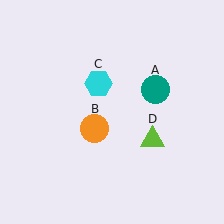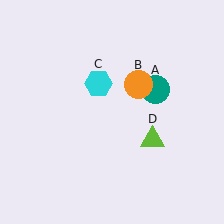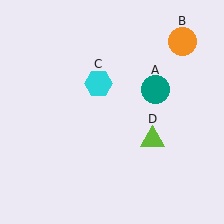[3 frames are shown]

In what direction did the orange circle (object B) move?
The orange circle (object B) moved up and to the right.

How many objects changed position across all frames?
1 object changed position: orange circle (object B).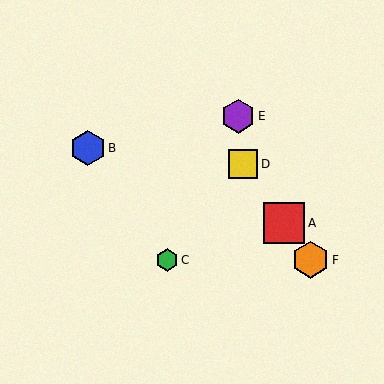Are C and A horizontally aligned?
No, C is at y≈260 and A is at y≈223.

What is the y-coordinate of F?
Object F is at y≈260.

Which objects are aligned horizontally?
Objects C, F are aligned horizontally.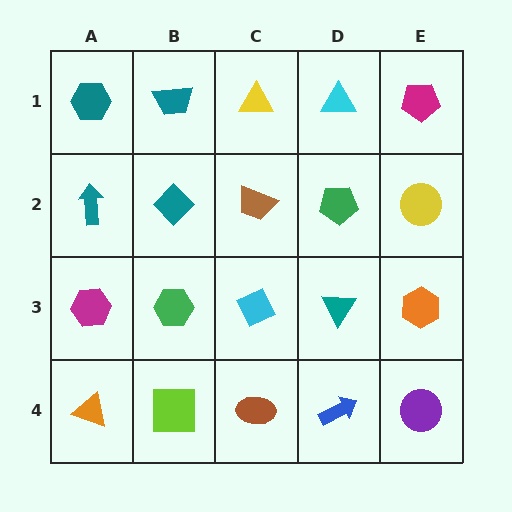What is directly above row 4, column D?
A teal triangle.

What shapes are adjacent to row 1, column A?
A teal arrow (row 2, column A), a teal trapezoid (row 1, column B).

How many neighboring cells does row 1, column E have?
2.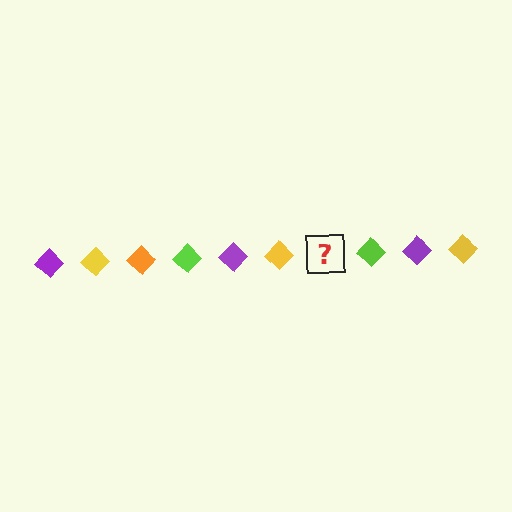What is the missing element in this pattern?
The missing element is an orange diamond.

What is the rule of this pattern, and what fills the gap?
The rule is that the pattern cycles through purple, yellow, orange, lime diamonds. The gap should be filled with an orange diamond.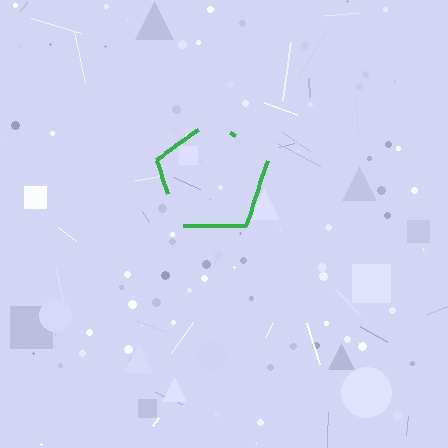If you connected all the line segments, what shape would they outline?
They would outline a pentagon.